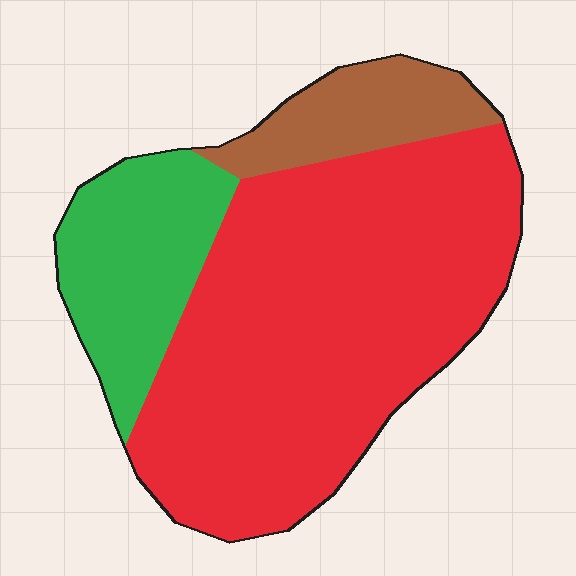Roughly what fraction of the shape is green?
Green takes up about one fifth (1/5) of the shape.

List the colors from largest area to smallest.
From largest to smallest: red, green, brown.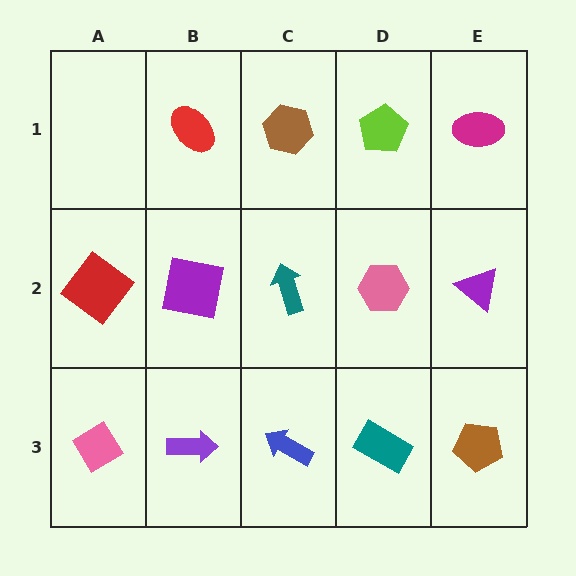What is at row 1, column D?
A lime pentagon.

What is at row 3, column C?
A blue arrow.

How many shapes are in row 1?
4 shapes.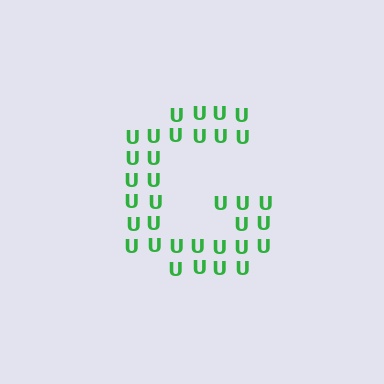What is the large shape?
The large shape is the letter G.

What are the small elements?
The small elements are letter U's.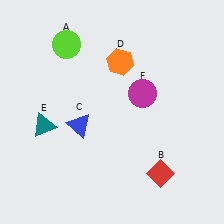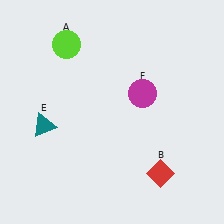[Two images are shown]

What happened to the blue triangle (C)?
The blue triangle (C) was removed in Image 2. It was in the bottom-left area of Image 1.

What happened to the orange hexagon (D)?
The orange hexagon (D) was removed in Image 2. It was in the top-right area of Image 1.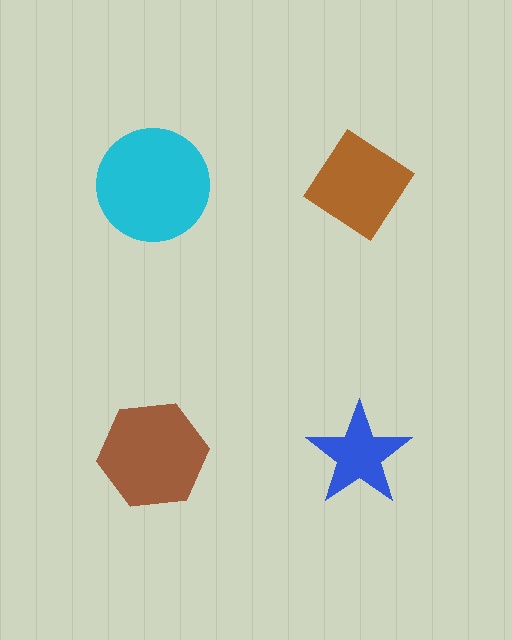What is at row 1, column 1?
A cyan circle.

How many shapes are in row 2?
2 shapes.